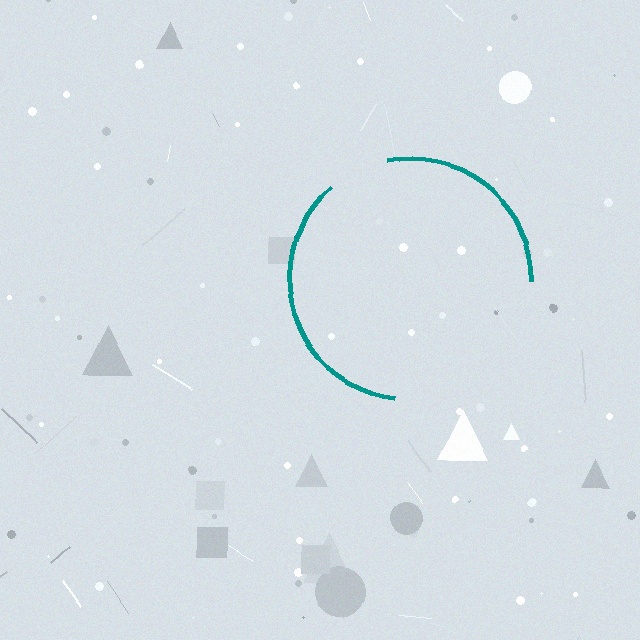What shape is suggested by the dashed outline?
The dashed outline suggests a circle.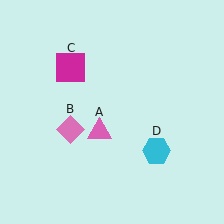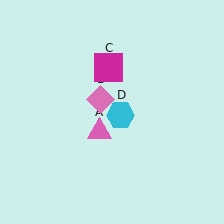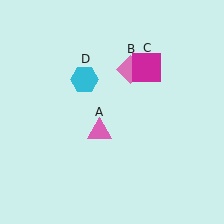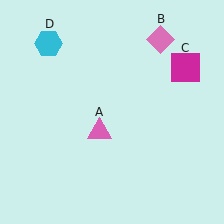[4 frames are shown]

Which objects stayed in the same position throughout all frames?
Pink triangle (object A) remained stationary.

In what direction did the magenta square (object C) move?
The magenta square (object C) moved right.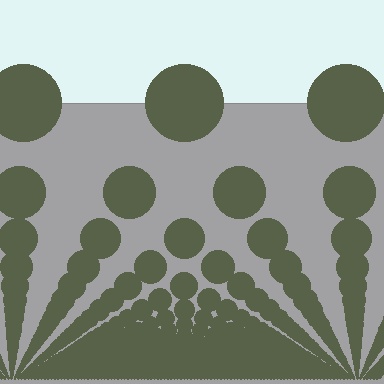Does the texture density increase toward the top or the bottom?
Density increases toward the bottom.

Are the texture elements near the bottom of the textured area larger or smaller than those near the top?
Smaller. The gradient is inverted — elements near the bottom are smaller and denser.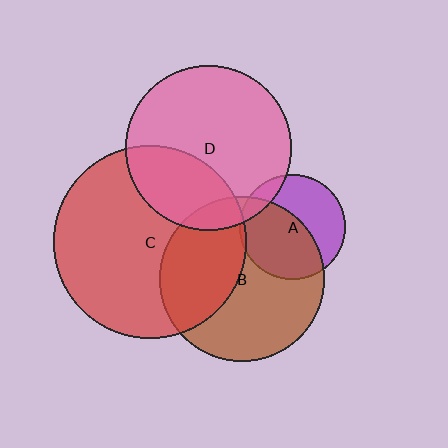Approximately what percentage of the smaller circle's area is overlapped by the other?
Approximately 10%.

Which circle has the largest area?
Circle C (red).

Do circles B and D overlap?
Yes.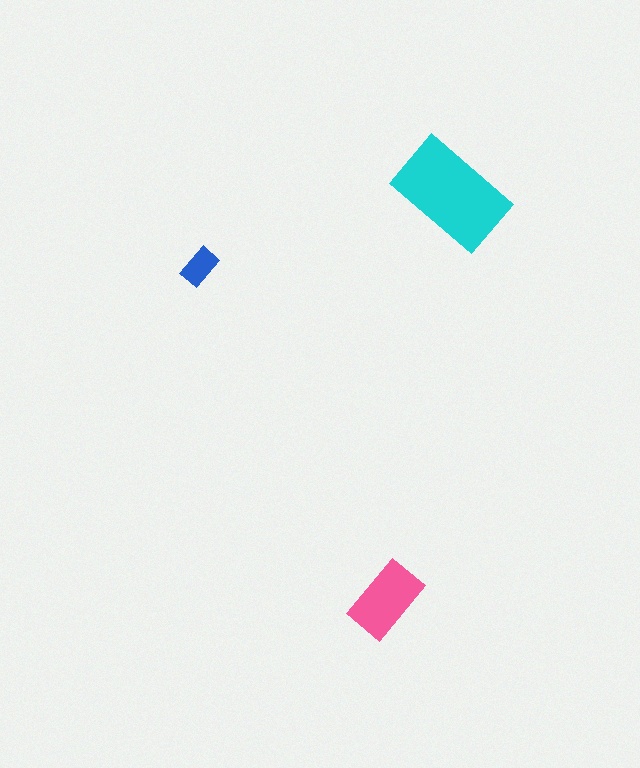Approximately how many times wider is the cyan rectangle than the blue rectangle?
About 3 times wider.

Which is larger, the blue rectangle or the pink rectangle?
The pink one.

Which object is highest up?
The cyan rectangle is topmost.